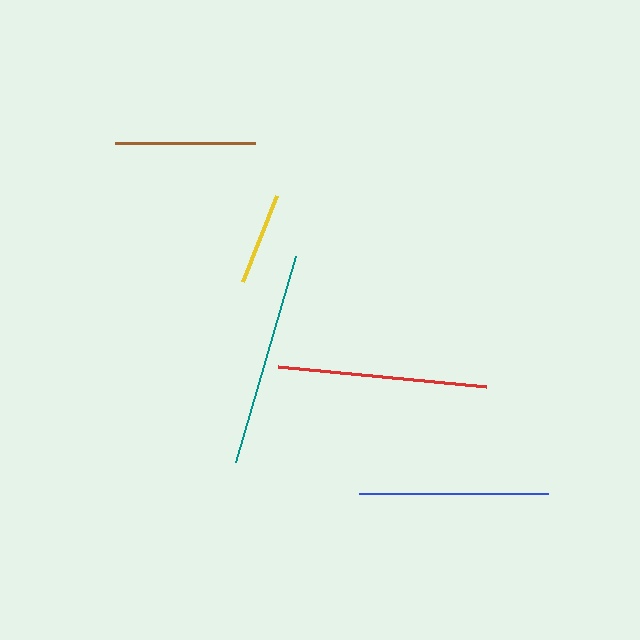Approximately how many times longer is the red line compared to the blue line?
The red line is approximately 1.1 times the length of the blue line.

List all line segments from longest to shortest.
From longest to shortest: teal, red, blue, brown, yellow.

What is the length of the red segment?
The red segment is approximately 210 pixels long.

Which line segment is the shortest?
The yellow line is the shortest at approximately 92 pixels.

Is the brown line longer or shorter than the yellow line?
The brown line is longer than the yellow line.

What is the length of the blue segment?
The blue segment is approximately 189 pixels long.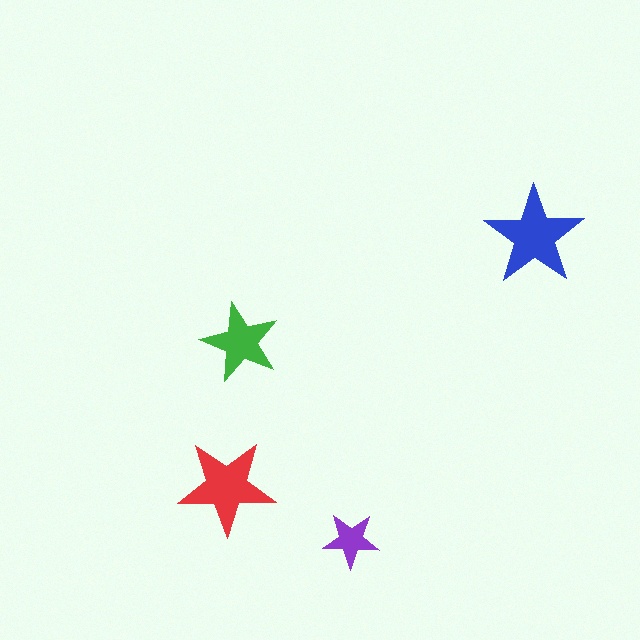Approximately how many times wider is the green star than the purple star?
About 1.5 times wider.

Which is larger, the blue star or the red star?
The blue one.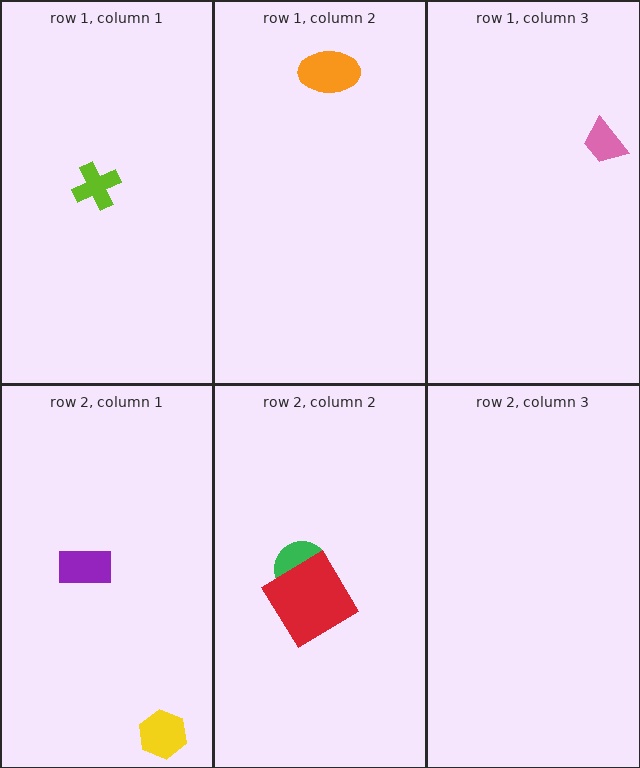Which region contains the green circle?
The row 2, column 2 region.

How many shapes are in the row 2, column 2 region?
2.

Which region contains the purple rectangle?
The row 2, column 1 region.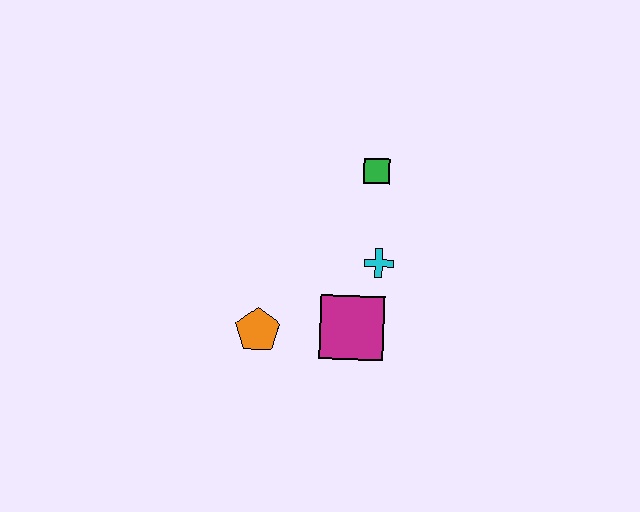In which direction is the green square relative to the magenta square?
The green square is above the magenta square.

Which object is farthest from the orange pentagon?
The green square is farthest from the orange pentagon.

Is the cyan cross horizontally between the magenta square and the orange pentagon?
No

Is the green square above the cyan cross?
Yes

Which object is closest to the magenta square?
The cyan cross is closest to the magenta square.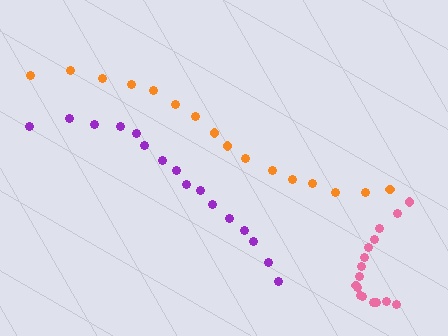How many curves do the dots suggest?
There are 3 distinct paths.